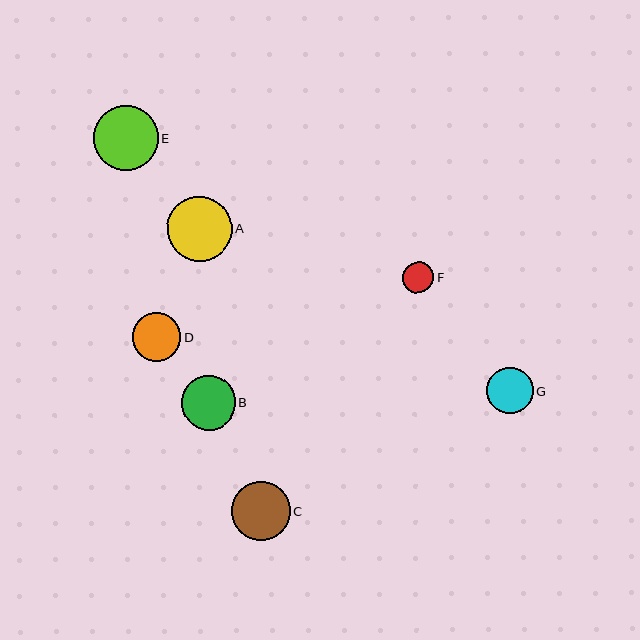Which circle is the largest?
Circle A is the largest with a size of approximately 65 pixels.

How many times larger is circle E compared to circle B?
Circle E is approximately 1.2 times the size of circle B.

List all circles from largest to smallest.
From largest to smallest: A, E, C, B, D, G, F.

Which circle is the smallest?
Circle F is the smallest with a size of approximately 31 pixels.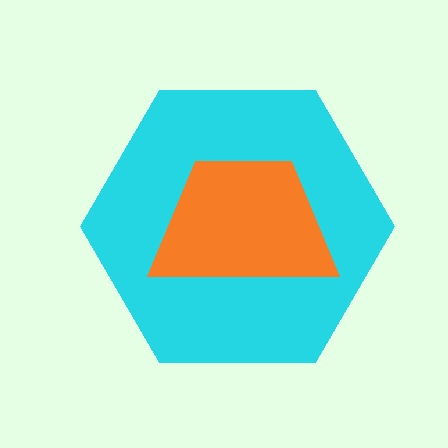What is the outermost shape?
The cyan hexagon.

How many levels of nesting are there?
2.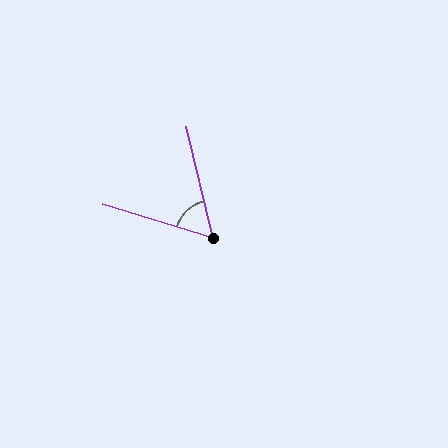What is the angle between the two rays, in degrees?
Approximately 59 degrees.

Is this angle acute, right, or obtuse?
It is acute.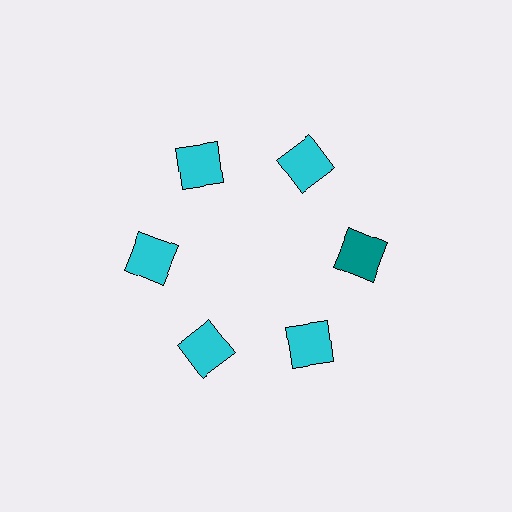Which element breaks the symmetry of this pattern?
The teal square at roughly the 3 o'clock position breaks the symmetry. All other shapes are cyan squares.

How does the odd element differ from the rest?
It has a different color: teal instead of cyan.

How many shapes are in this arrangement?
There are 6 shapes arranged in a ring pattern.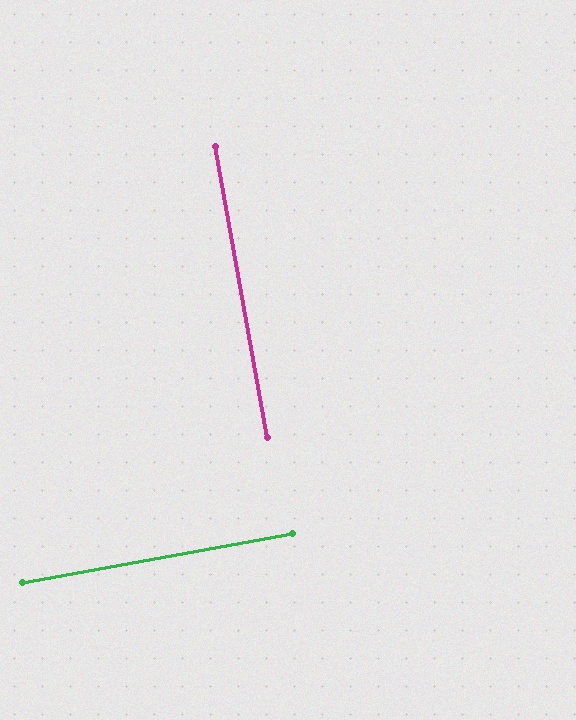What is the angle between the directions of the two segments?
Approximately 90 degrees.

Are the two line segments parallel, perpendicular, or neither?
Perpendicular — they meet at approximately 90°.